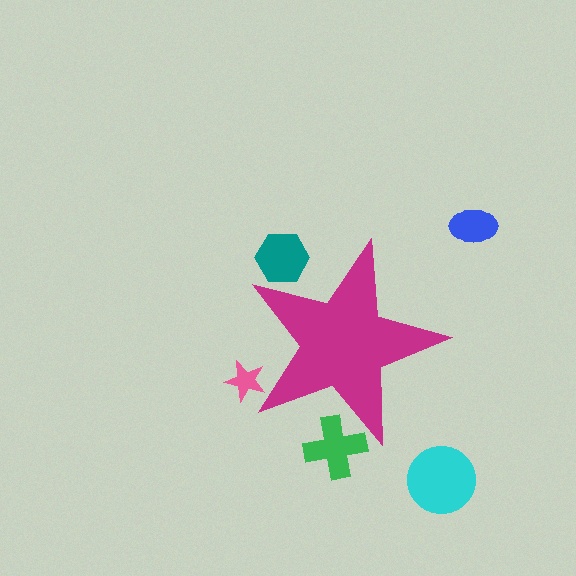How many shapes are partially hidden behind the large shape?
3 shapes are partially hidden.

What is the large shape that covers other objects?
A magenta star.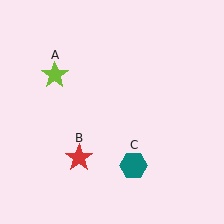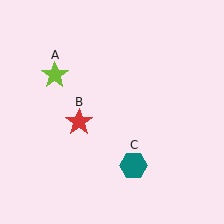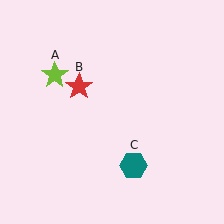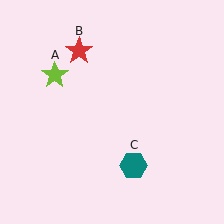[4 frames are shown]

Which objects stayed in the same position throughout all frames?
Lime star (object A) and teal hexagon (object C) remained stationary.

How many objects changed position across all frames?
1 object changed position: red star (object B).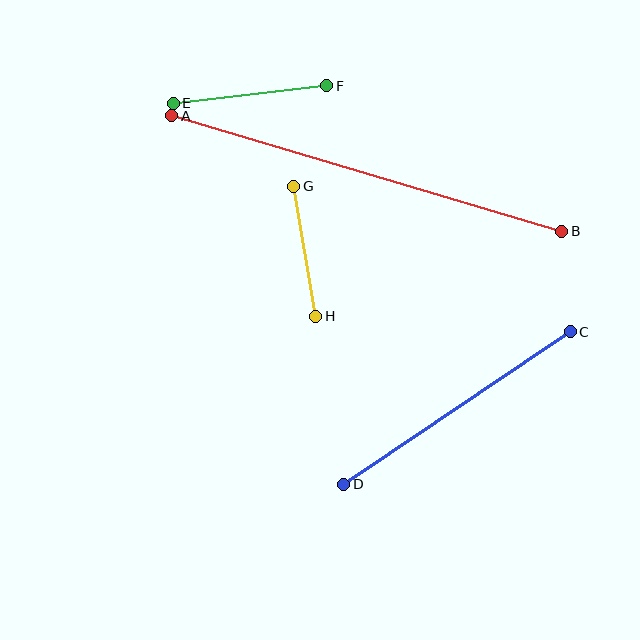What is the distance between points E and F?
The distance is approximately 154 pixels.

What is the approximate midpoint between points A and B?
The midpoint is at approximately (367, 174) pixels.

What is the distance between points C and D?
The distance is approximately 273 pixels.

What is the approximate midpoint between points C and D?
The midpoint is at approximately (457, 408) pixels.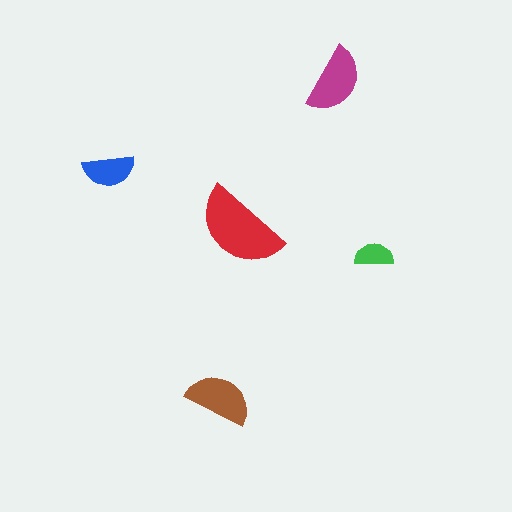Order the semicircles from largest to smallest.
the red one, the magenta one, the brown one, the blue one, the green one.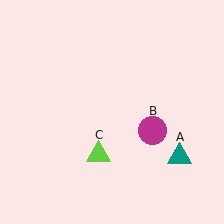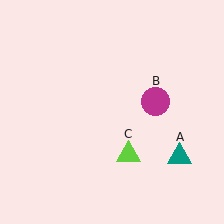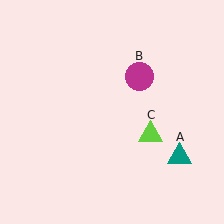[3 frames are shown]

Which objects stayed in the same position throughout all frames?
Teal triangle (object A) remained stationary.